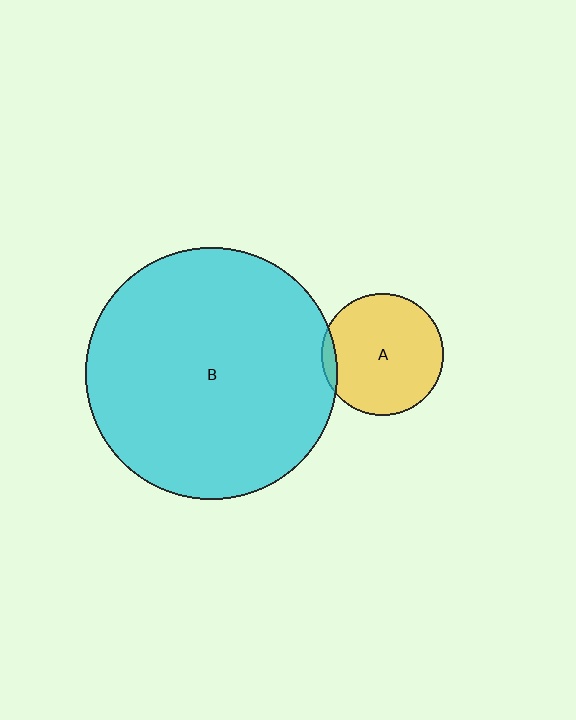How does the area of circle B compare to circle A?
Approximately 4.3 times.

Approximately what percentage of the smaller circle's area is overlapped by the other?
Approximately 5%.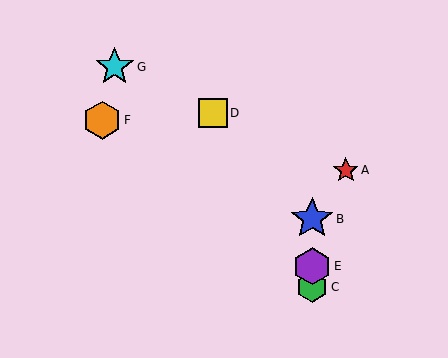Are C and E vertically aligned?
Yes, both are at x≈312.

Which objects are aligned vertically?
Objects B, C, E are aligned vertically.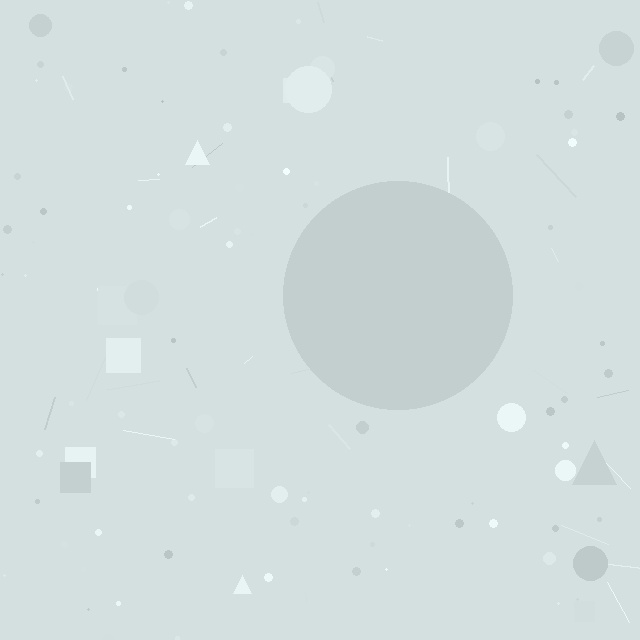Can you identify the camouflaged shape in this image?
The camouflaged shape is a circle.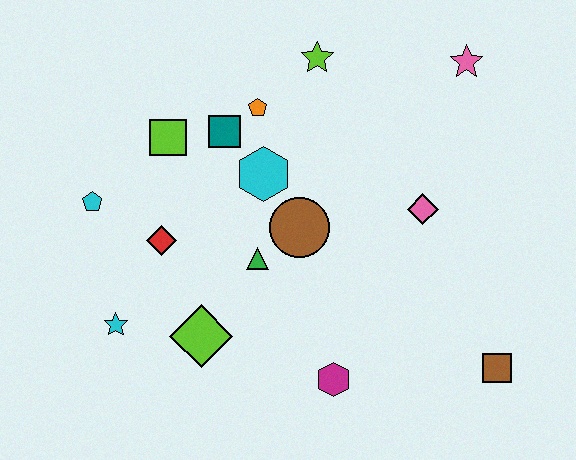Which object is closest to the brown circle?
The green triangle is closest to the brown circle.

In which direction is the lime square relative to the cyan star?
The lime square is above the cyan star.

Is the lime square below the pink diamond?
No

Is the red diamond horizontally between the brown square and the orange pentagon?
No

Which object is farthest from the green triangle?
The pink star is farthest from the green triangle.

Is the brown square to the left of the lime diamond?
No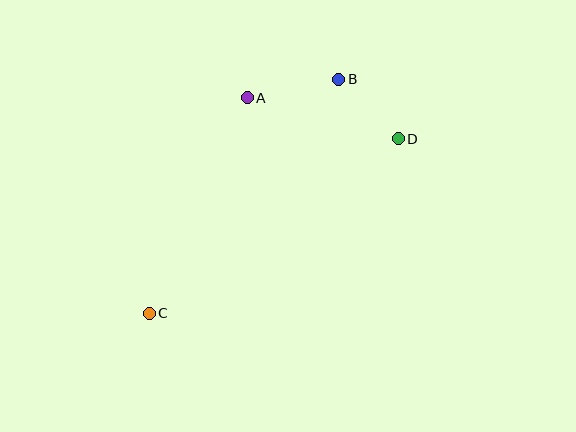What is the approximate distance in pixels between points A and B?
The distance between A and B is approximately 93 pixels.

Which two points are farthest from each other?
Points C and D are farthest from each other.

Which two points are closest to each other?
Points B and D are closest to each other.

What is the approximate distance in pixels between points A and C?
The distance between A and C is approximately 237 pixels.